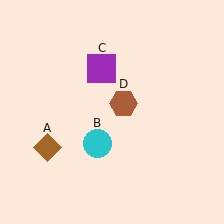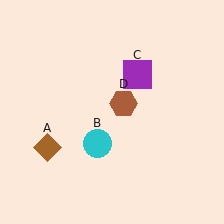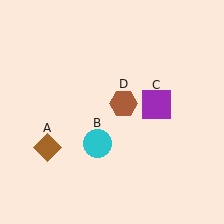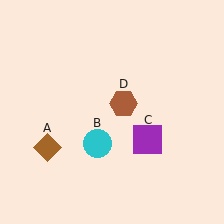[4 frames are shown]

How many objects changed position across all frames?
1 object changed position: purple square (object C).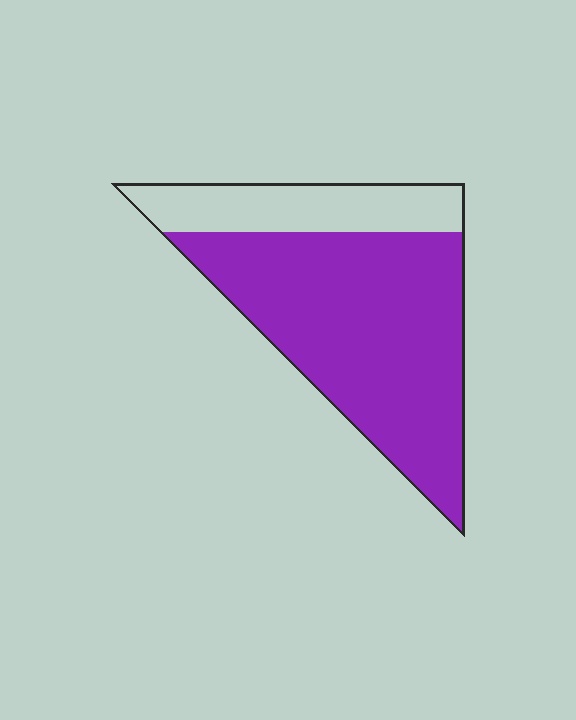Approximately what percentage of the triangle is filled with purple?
Approximately 75%.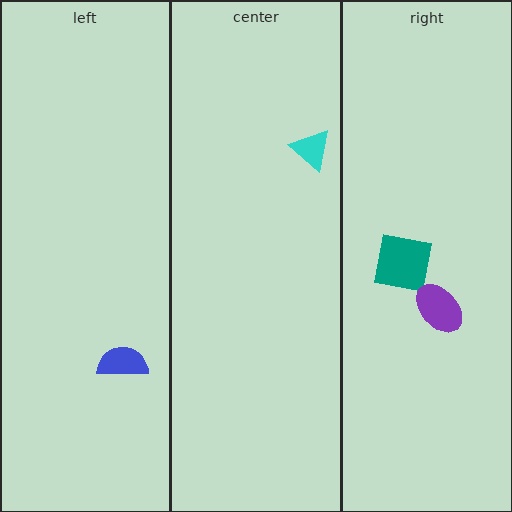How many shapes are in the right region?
2.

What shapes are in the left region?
The blue semicircle.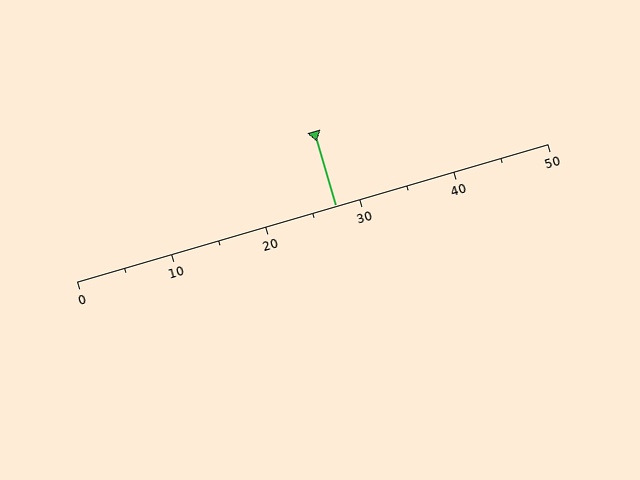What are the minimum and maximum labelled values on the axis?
The axis runs from 0 to 50.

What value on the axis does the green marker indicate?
The marker indicates approximately 27.5.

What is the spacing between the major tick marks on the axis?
The major ticks are spaced 10 apart.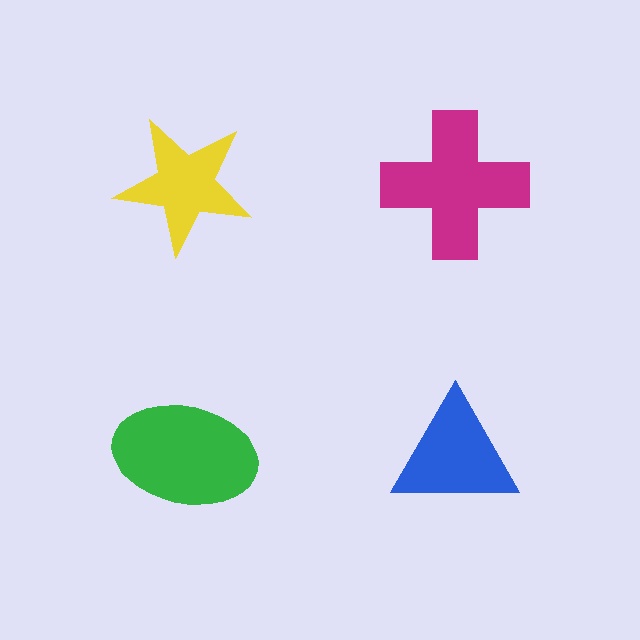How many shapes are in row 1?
2 shapes.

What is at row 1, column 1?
A yellow star.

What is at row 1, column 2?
A magenta cross.